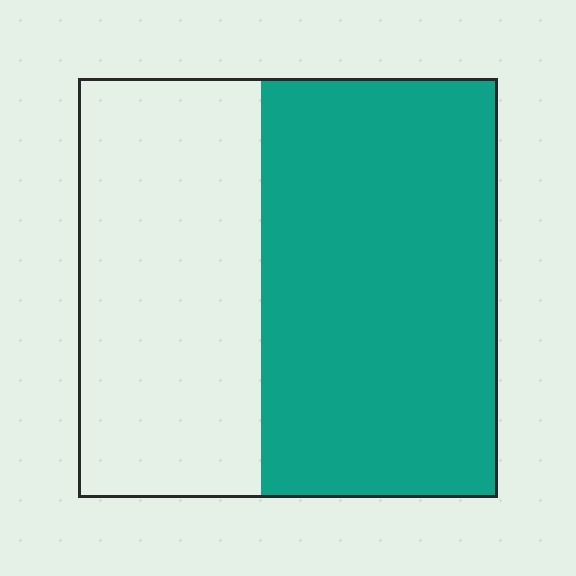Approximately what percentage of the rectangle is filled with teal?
Approximately 55%.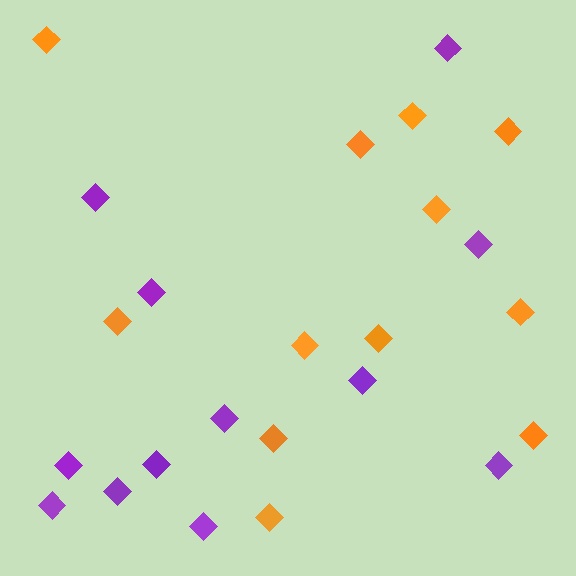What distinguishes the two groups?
There are 2 groups: one group of purple diamonds (12) and one group of orange diamonds (12).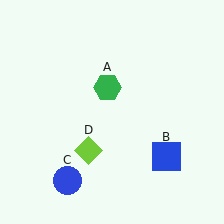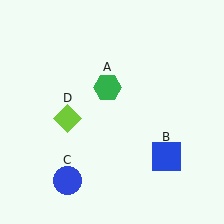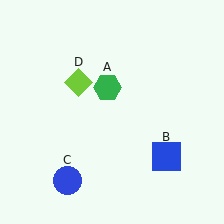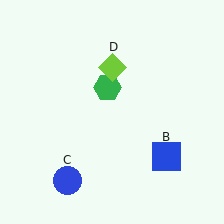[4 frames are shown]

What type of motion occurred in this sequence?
The lime diamond (object D) rotated clockwise around the center of the scene.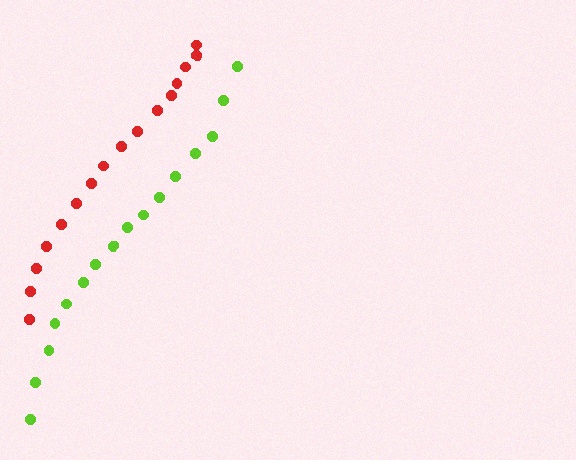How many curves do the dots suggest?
There are 2 distinct paths.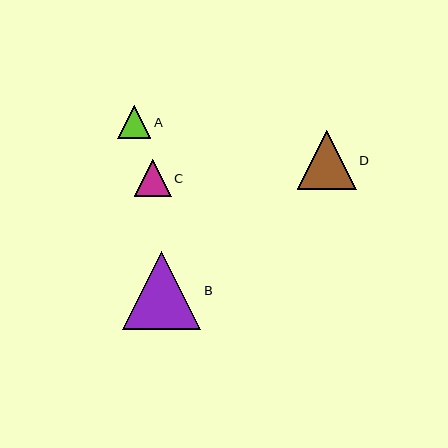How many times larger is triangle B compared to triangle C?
Triangle B is approximately 2.1 times the size of triangle C.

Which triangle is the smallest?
Triangle A is the smallest with a size of approximately 33 pixels.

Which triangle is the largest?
Triangle B is the largest with a size of approximately 78 pixels.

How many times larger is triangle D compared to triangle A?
Triangle D is approximately 1.8 times the size of triangle A.